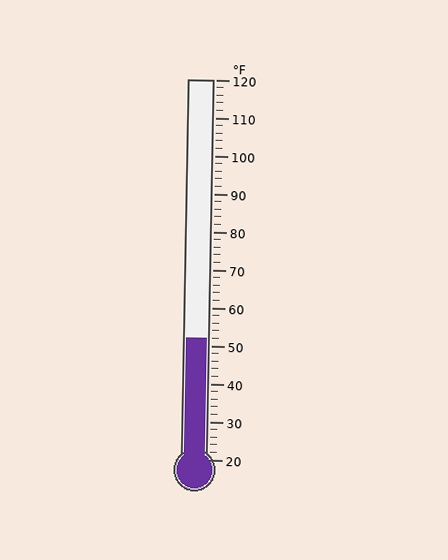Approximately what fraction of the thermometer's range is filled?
The thermometer is filled to approximately 30% of its range.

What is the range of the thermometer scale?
The thermometer scale ranges from 20°F to 120°F.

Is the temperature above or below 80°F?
The temperature is below 80°F.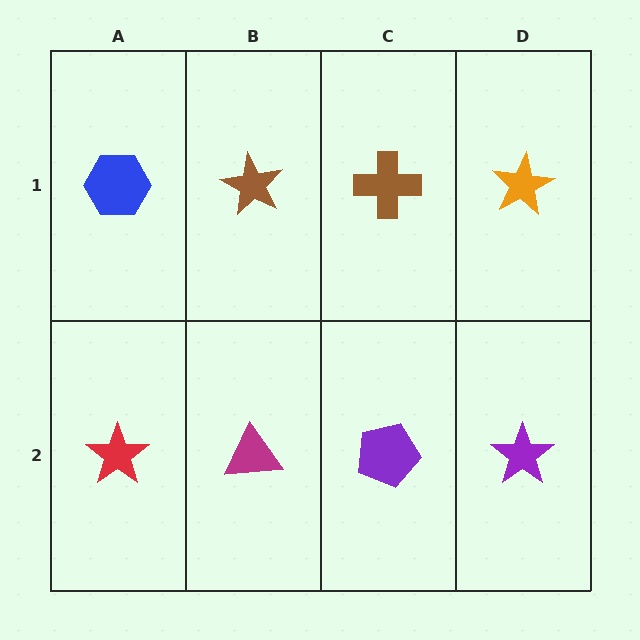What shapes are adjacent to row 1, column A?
A red star (row 2, column A), a brown star (row 1, column B).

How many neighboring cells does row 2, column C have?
3.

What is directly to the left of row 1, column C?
A brown star.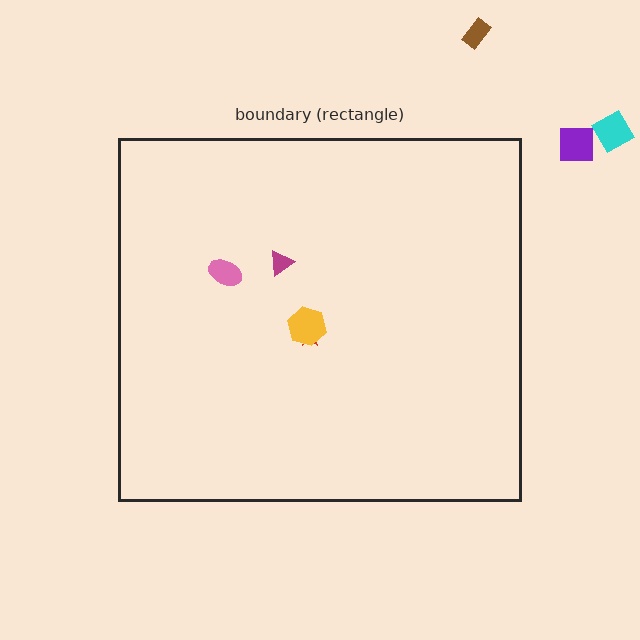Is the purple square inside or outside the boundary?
Outside.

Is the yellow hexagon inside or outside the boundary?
Inside.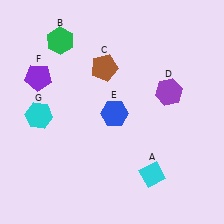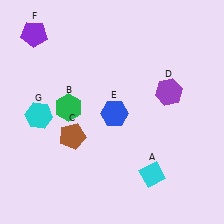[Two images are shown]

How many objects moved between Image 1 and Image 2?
3 objects moved between the two images.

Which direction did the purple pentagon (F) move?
The purple pentagon (F) moved up.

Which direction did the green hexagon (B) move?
The green hexagon (B) moved down.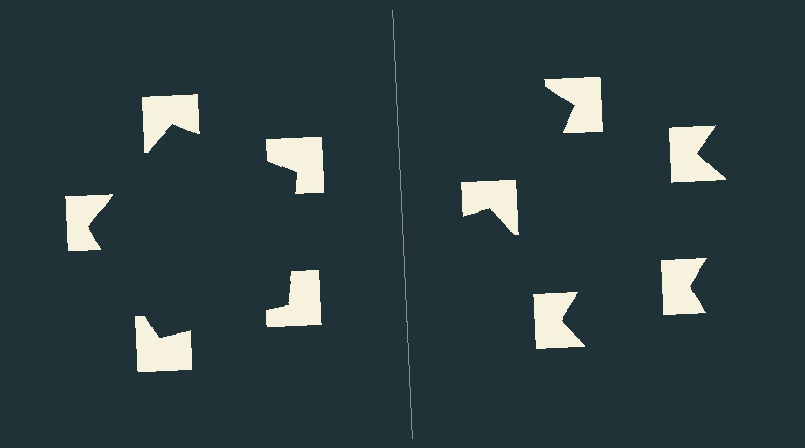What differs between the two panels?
The notched squares are positioned identically on both sides; only the wedge orientations differ. On the left they align to a pentagon; on the right they are misaligned.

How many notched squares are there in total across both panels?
10 — 5 on each side.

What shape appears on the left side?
An illusory pentagon.